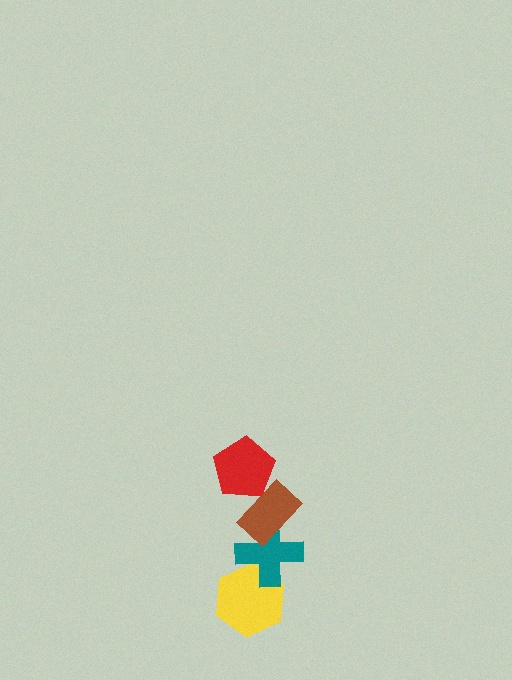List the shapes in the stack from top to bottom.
From top to bottom: the red pentagon, the brown rectangle, the teal cross, the yellow hexagon.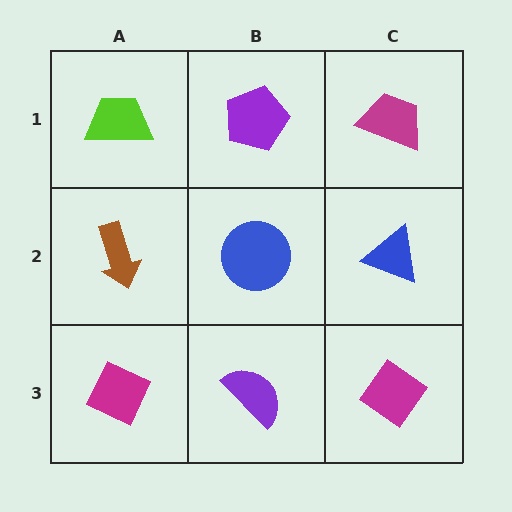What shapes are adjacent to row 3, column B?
A blue circle (row 2, column B), a magenta diamond (row 3, column A), a magenta diamond (row 3, column C).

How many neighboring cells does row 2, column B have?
4.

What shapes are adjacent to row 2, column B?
A purple pentagon (row 1, column B), a purple semicircle (row 3, column B), a brown arrow (row 2, column A), a blue triangle (row 2, column C).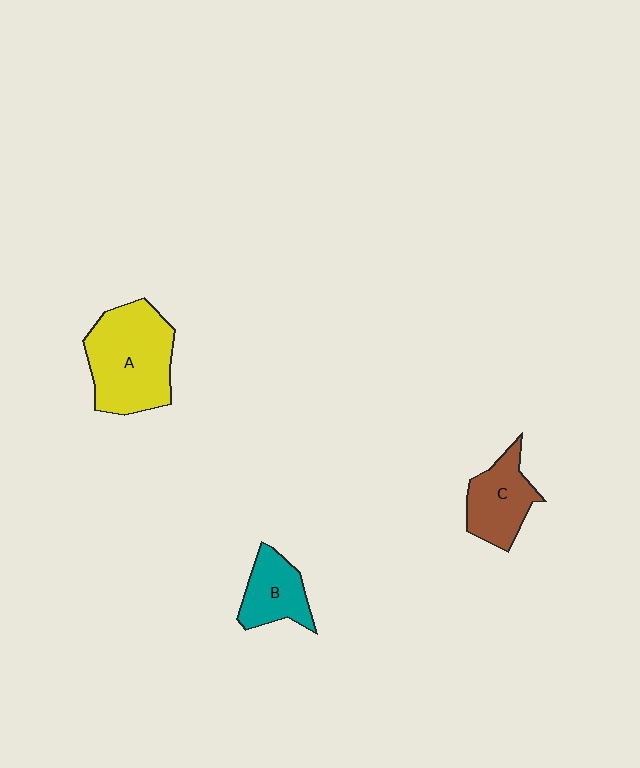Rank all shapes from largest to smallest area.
From largest to smallest: A (yellow), C (brown), B (teal).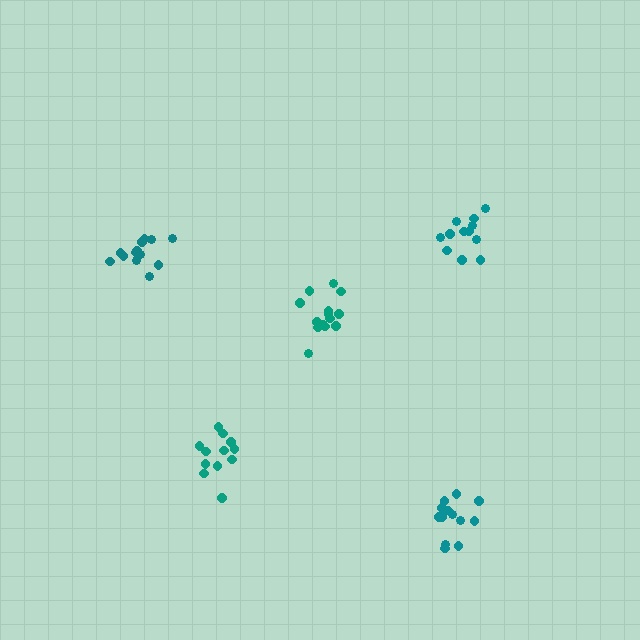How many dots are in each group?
Group 1: 13 dots, Group 2: 12 dots, Group 3: 12 dots, Group 4: 14 dots, Group 5: 13 dots (64 total).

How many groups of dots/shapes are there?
There are 5 groups.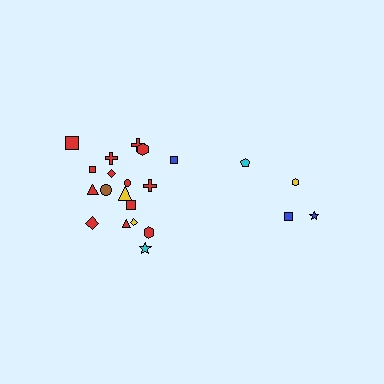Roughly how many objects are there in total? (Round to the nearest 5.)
Roughly 20 objects in total.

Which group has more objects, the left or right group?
The left group.